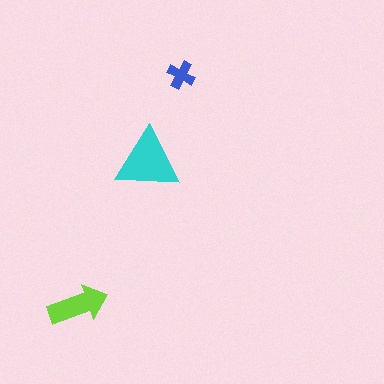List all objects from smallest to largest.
The blue cross, the lime arrow, the cyan triangle.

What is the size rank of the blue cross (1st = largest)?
3rd.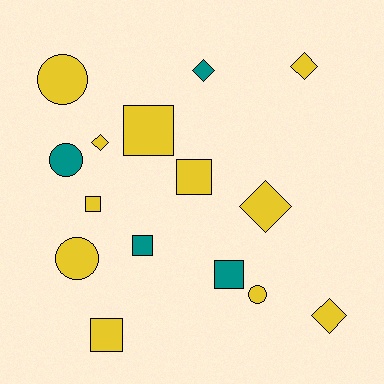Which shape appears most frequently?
Square, with 6 objects.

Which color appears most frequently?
Yellow, with 11 objects.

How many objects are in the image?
There are 15 objects.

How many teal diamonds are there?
There is 1 teal diamond.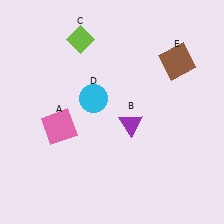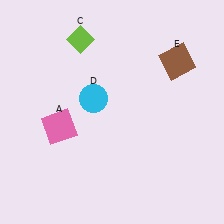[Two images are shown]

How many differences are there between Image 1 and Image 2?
There is 1 difference between the two images.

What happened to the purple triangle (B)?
The purple triangle (B) was removed in Image 2. It was in the bottom-right area of Image 1.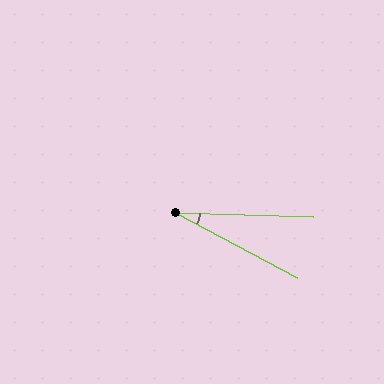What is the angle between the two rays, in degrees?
Approximately 26 degrees.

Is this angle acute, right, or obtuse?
It is acute.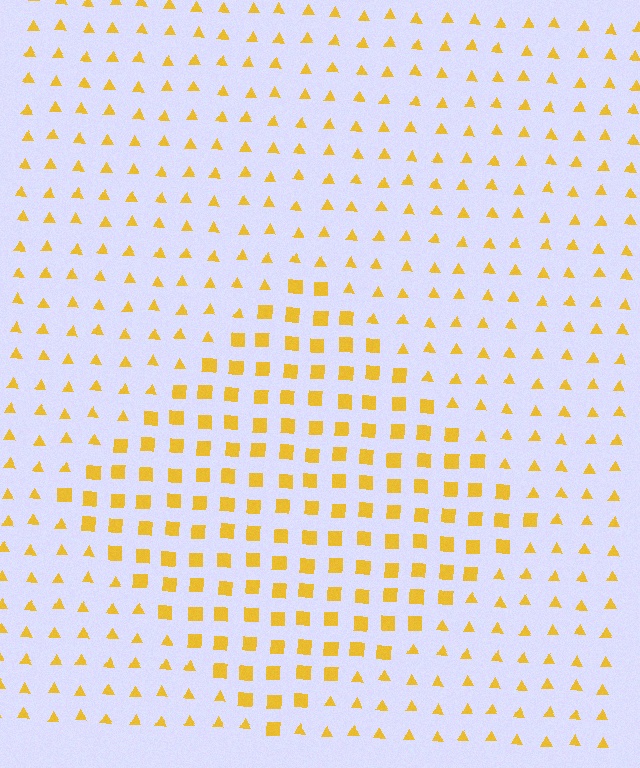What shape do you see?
I see a diamond.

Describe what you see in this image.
The image is filled with small yellow elements arranged in a uniform grid. A diamond-shaped region contains squares, while the surrounding area contains triangles. The boundary is defined purely by the change in element shape.